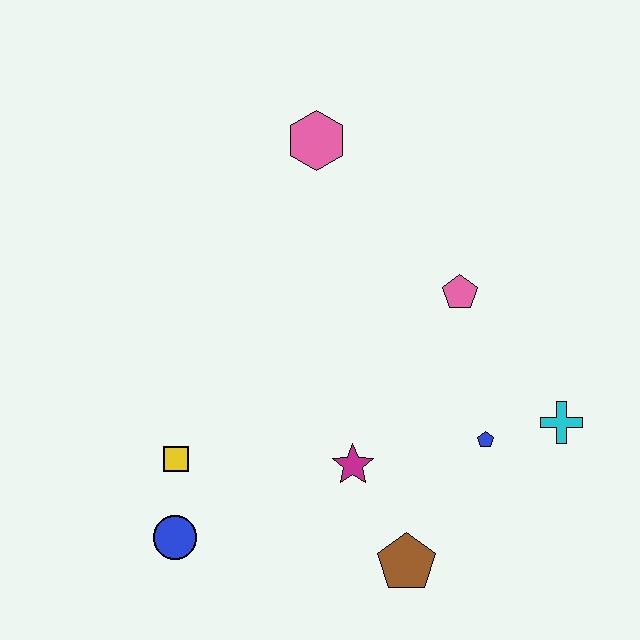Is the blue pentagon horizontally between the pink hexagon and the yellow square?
No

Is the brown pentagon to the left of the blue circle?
No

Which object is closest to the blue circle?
The yellow square is closest to the blue circle.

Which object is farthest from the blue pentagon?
The pink hexagon is farthest from the blue pentagon.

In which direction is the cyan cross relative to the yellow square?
The cyan cross is to the right of the yellow square.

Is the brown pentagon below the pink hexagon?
Yes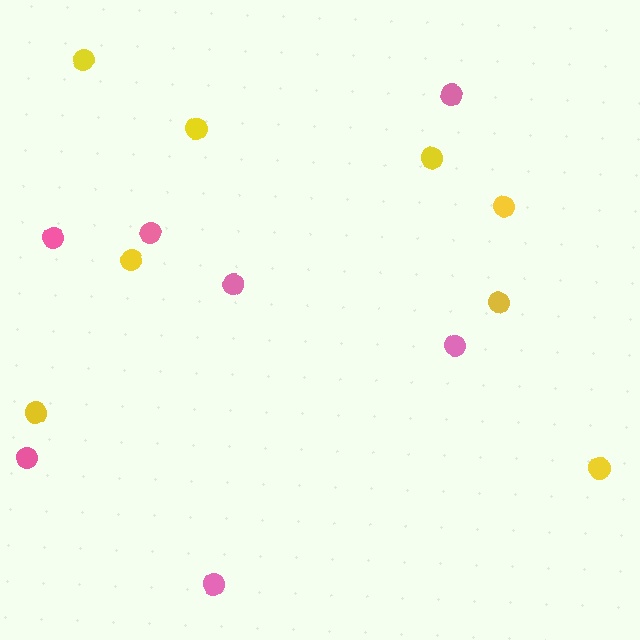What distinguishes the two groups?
There are 2 groups: one group of pink circles (7) and one group of yellow circles (8).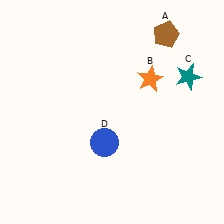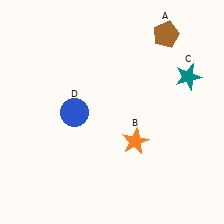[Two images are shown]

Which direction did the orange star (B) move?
The orange star (B) moved down.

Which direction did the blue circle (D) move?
The blue circle (D) moved up.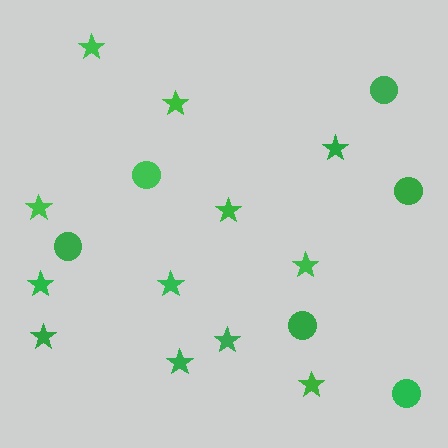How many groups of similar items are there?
There are 2 groups: one group of circles (6) and one group of stars (12).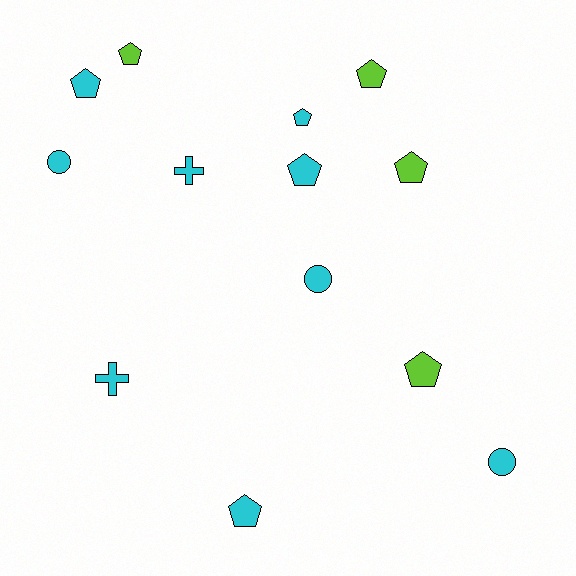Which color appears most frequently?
Cyan, with 9 objects.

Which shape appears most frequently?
Pentagon, with 8 objects.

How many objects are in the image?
There are 13 objects.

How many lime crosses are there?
There are no lime crosses.